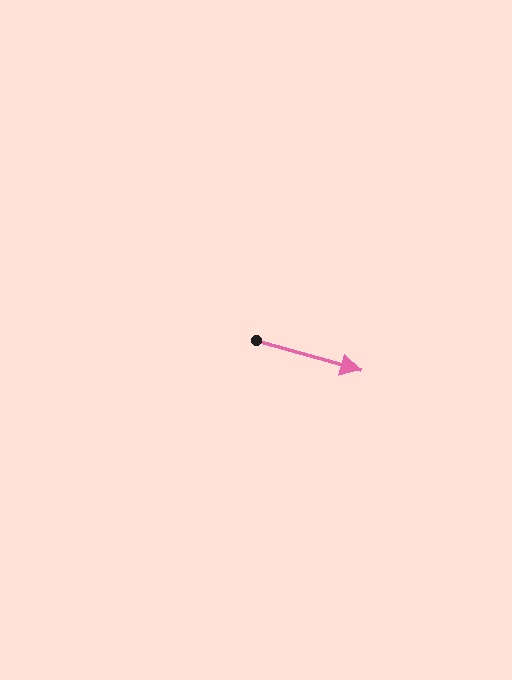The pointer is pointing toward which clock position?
Roughly 4 o'clock.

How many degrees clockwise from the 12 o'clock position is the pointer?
Approximately 106 degrees.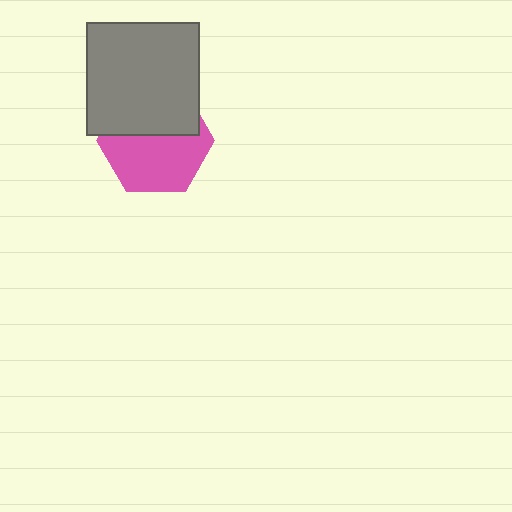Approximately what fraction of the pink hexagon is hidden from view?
Roughly 42% of the pink hexagon is hidden behind the gray square.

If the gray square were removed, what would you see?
You would see the complete pink hexagon.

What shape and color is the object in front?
The object in front is a gray square.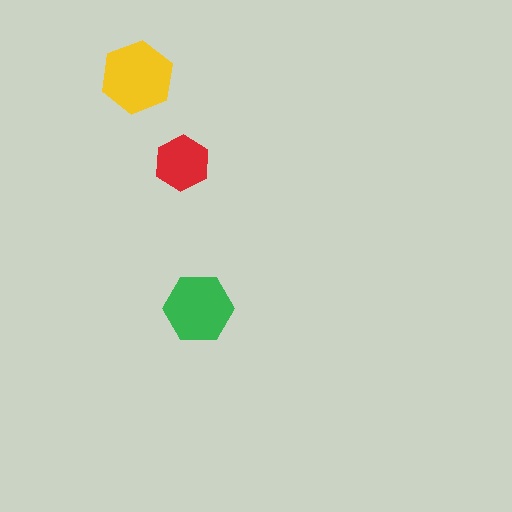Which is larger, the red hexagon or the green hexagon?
The green one.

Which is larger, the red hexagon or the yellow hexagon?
The yellow one.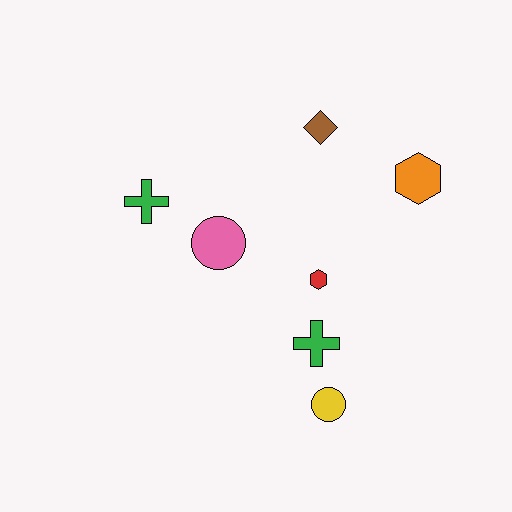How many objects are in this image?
There are 7 objects.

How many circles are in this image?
There are 2 circles.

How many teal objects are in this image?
There are no teal objects.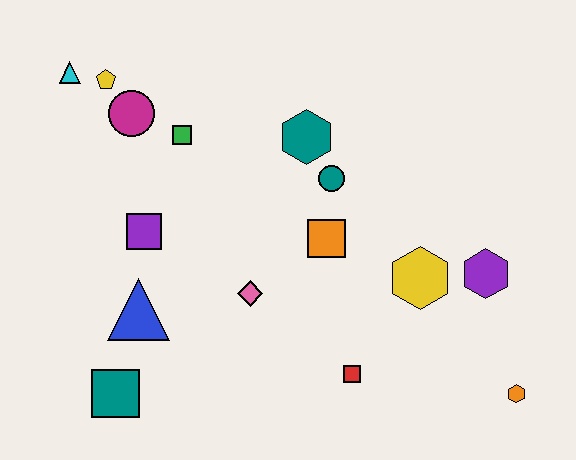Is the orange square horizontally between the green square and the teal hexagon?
No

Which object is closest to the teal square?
The blue triangle is closest to the teal square.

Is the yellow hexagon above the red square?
Yes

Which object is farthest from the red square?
The cyan triangle is farthest from the red square.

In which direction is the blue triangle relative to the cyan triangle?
The blue triangle is below the cyan triangle.